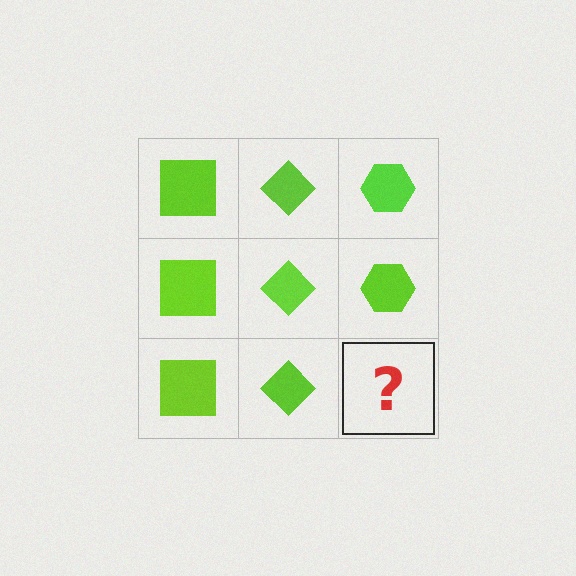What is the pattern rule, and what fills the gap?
The rule is that each column has a consistent shape. The gap should be filled with a lime hexagon.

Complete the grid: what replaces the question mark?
The question mark should be replaced with a lime hexagon.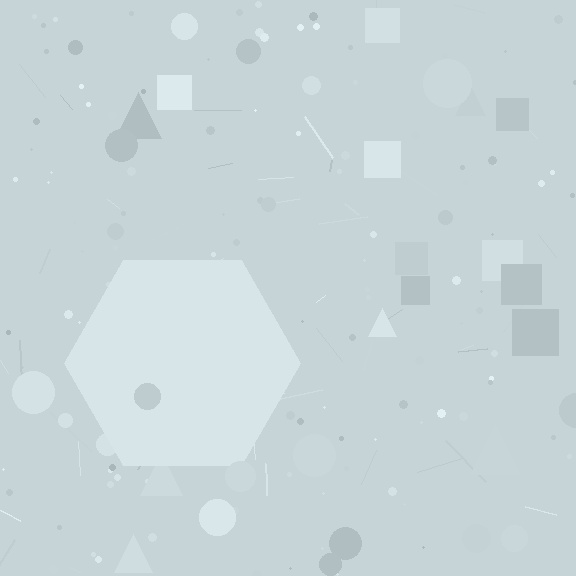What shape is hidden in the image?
A hexagon is hidden in the image.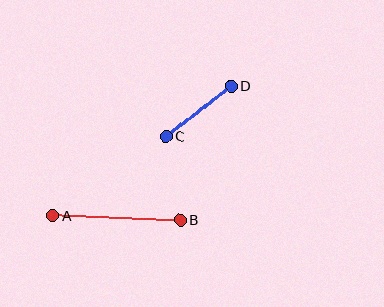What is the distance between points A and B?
The distance is approximately 127 pixels.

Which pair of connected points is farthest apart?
Points A and B are farthest apart.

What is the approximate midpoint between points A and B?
The midpoint is at approximately (117, 218) pixels.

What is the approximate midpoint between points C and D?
The midpoint is at approximately (199, 111) pixels.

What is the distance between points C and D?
The distance is approximately 82 pixels.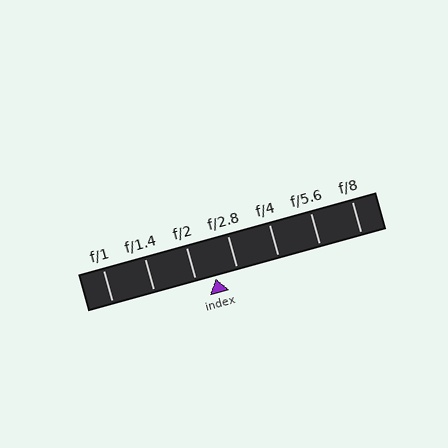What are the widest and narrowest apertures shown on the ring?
The widest aperture shown is f/1 and the narrowest is f/8.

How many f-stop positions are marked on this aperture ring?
There are 7 f-stop positions marked.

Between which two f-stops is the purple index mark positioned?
The index mark is between f/2 and f/2.8.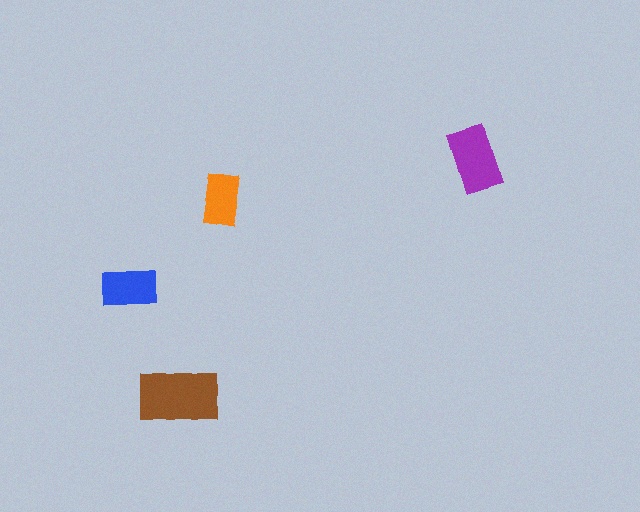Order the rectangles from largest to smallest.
the brown one, the purple one, the blue one, the orange one.